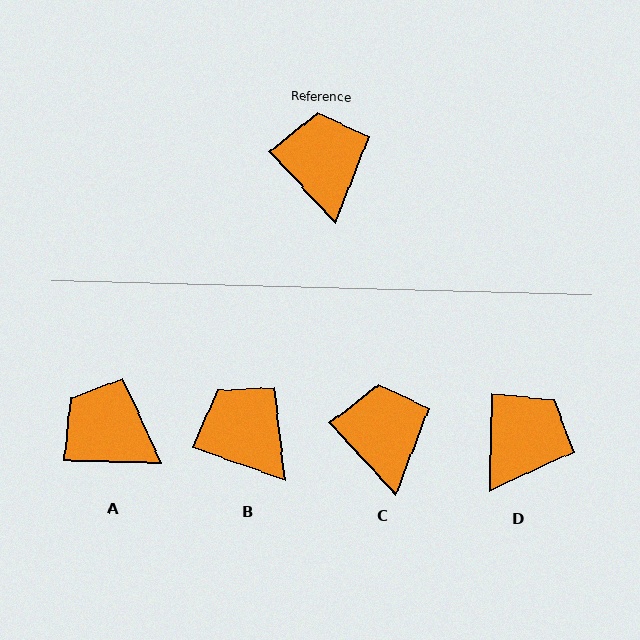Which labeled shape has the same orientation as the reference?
C.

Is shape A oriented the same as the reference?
No, it is off by about 46 degrees.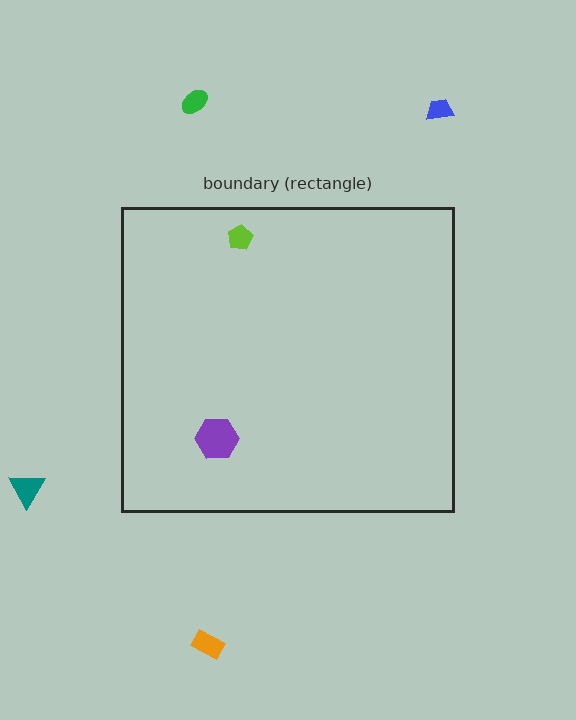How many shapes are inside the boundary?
2 inside, 4 outside.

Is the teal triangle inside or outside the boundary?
Outside.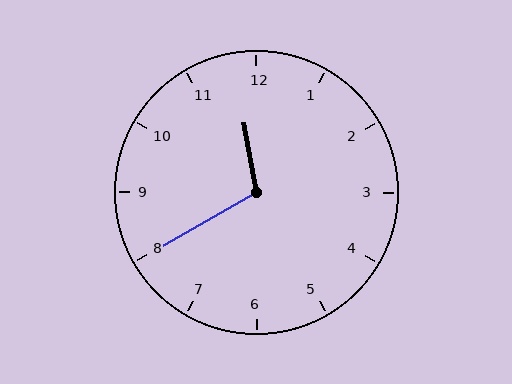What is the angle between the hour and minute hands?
Approximately 110 degrees.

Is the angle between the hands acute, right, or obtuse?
It is obtuse.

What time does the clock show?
11:40.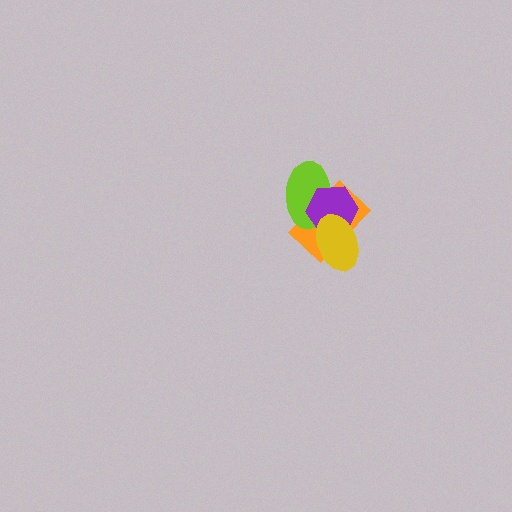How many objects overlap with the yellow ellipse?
3 objects overlap with the yellow ellipse.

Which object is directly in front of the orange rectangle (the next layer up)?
The lime ellipse is directly in front of the orange rectangle.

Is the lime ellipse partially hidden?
Yes, it is partially covered by another shape.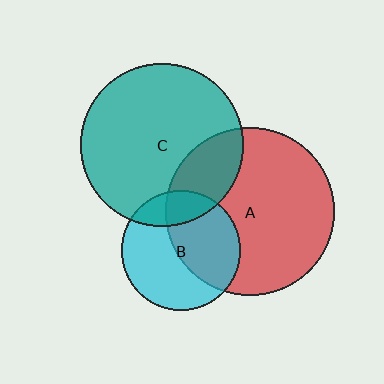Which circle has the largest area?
Circle A (red).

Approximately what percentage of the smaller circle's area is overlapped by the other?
Approximately 25%.